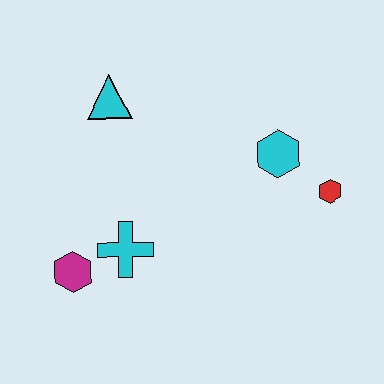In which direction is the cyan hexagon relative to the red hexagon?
The cyan hexagon is to the left of the red hexagon.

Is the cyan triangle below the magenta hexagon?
No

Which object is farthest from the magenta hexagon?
The red hexagon is farthest from the magenta hexagon.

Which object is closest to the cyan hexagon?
The red hexagon is closest to the cyan hexagon.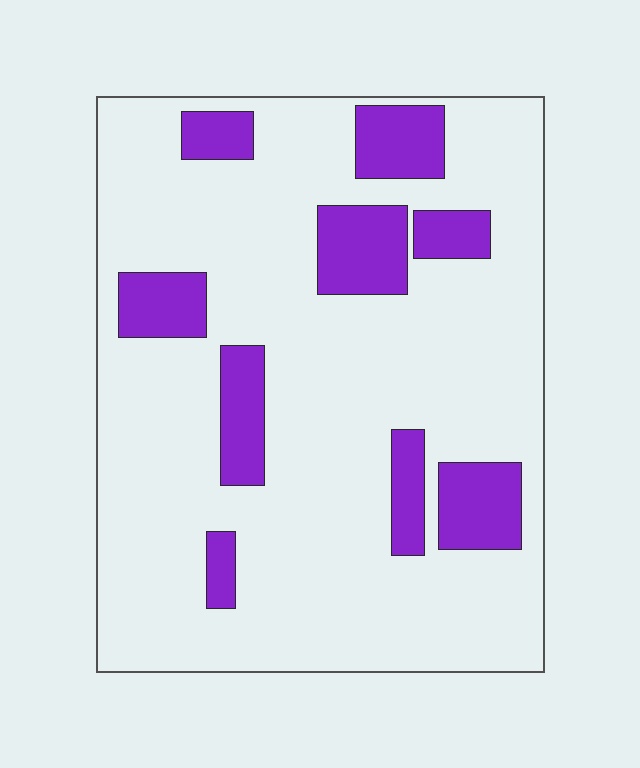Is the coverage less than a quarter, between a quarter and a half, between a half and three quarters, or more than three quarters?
Less than a quarter.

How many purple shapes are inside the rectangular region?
9.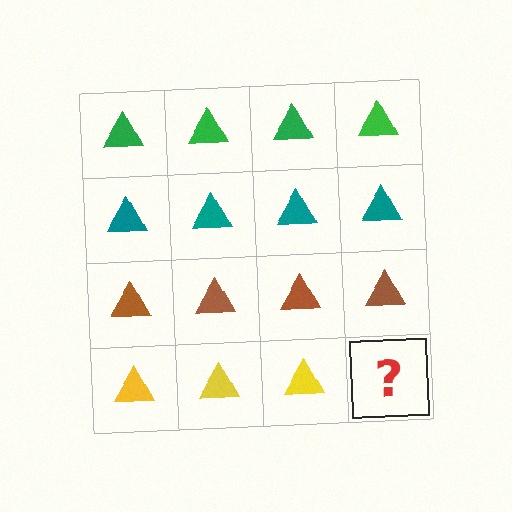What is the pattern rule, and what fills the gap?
The rule is that each row has a consistent color. The gap should be filled with a yellow triangle.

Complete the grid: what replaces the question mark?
The question mark should be replaced with a yellow triangle.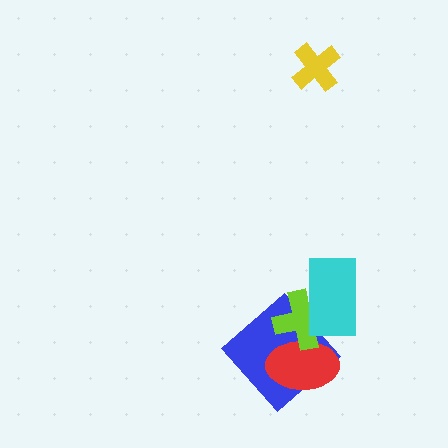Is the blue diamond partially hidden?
Yes, it is partially covered by another shape.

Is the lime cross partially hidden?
Yes, it is partially covered by another shape.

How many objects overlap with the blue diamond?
2 objects overlap with the blue diamond.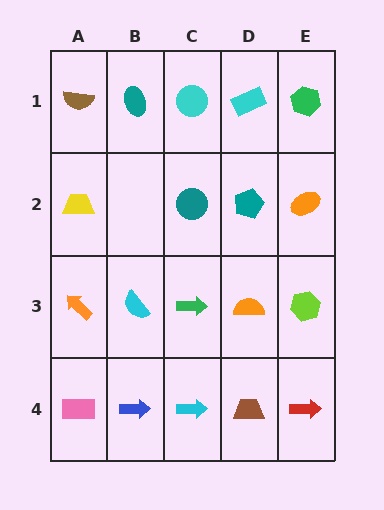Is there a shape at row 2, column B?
No, that cell is empty.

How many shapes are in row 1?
5 shapes.